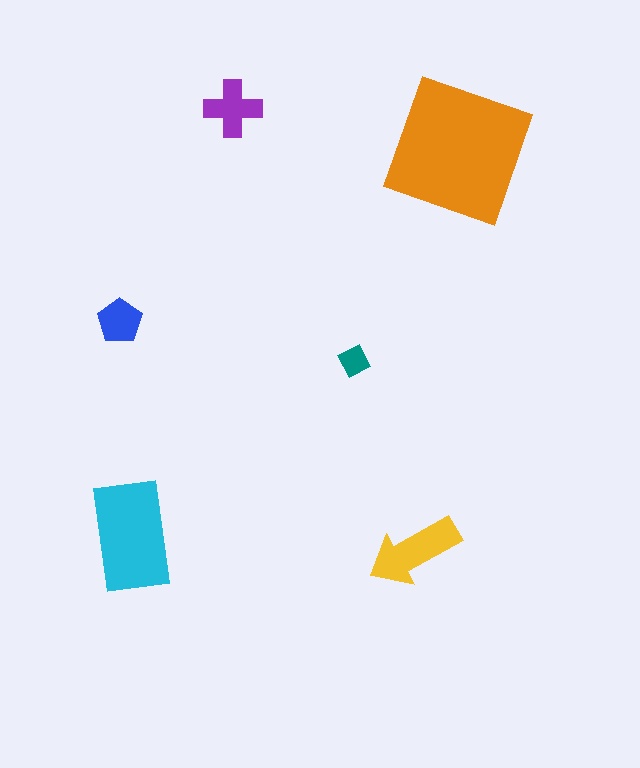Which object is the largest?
The orange square.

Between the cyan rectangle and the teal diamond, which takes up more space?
The cyan rectangle.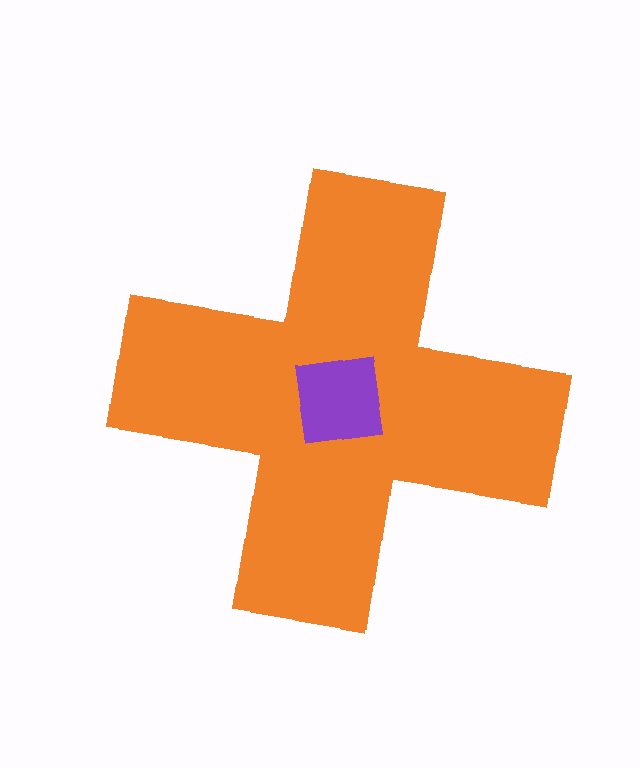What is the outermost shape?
The orange cross.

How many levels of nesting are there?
2.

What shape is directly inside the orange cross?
The purple square.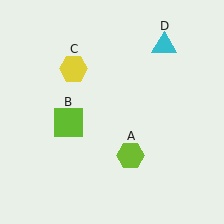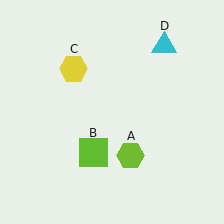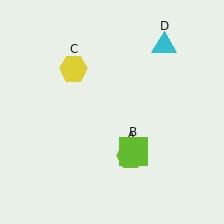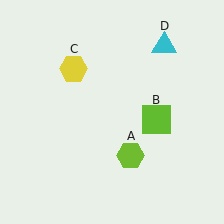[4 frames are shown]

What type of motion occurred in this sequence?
The lime square (object B) rotated counterclockwise around the center of the scene.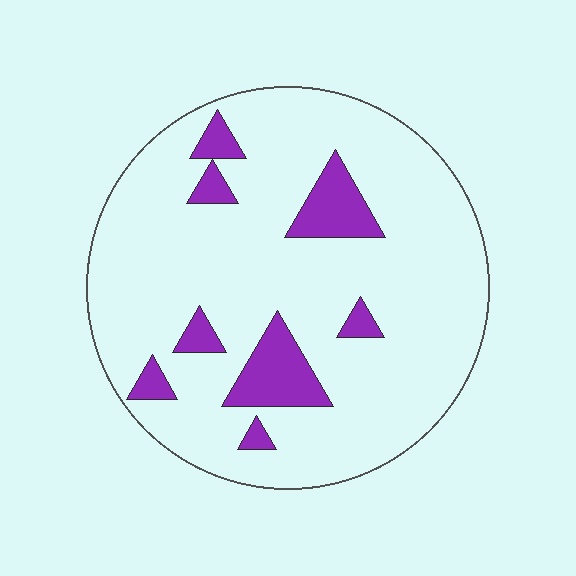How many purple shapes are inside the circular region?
8.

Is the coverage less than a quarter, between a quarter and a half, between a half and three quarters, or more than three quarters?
Less than a quarter.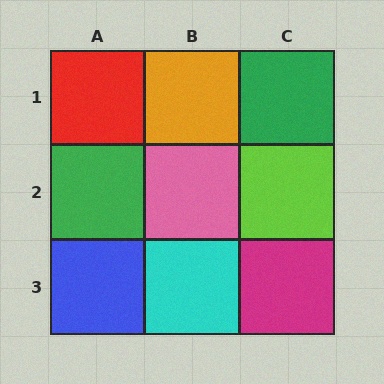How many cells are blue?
1 cell is blue.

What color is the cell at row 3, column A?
Blue.